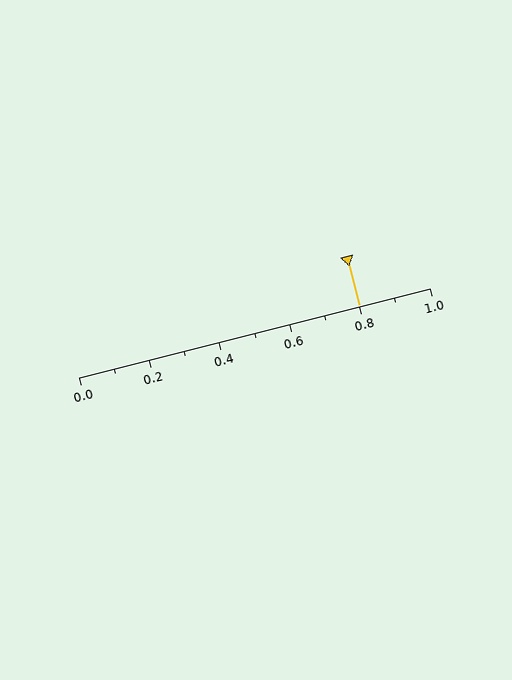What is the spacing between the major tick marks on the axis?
The major ticks are spaced 0.2 apart.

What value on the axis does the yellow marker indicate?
The marker indicates approximately 0.8.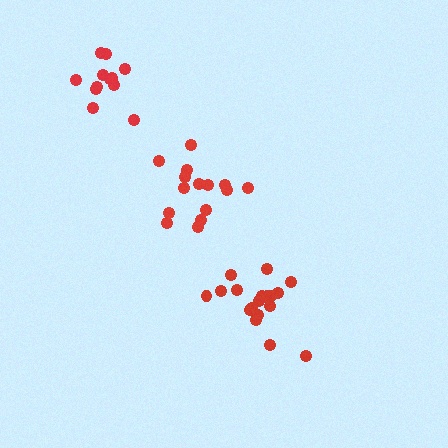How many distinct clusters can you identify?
There are 3 distinct clusters.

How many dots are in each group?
Group 1: 12 dots, Group 2: 18 dots, Group 3: 15 dots (45 total).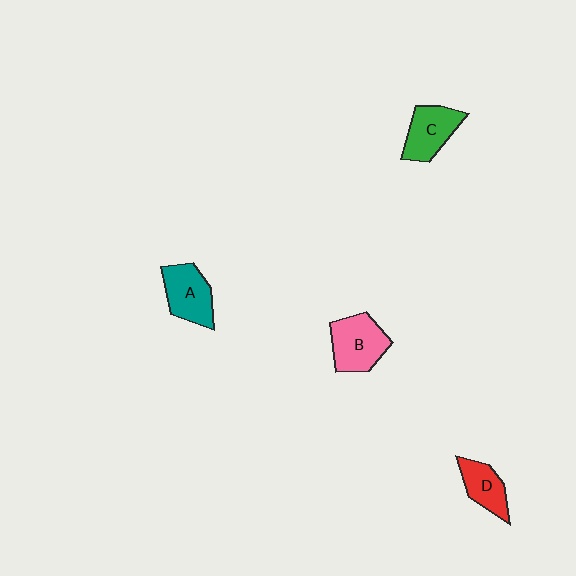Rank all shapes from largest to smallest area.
From largest to smallest: B (pink), A (teal), C (green), D (red).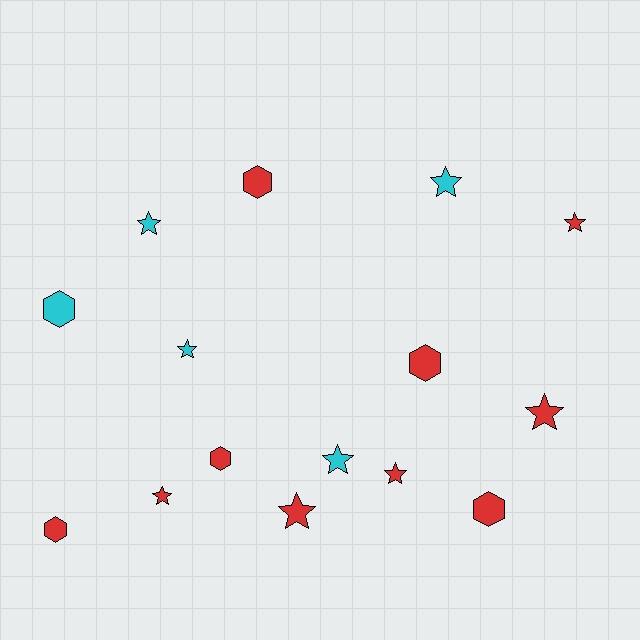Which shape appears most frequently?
Star, with 9 objects.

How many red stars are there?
There are 5 red stars.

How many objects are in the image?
There are 15 objects.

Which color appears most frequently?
Red, with 10 objects.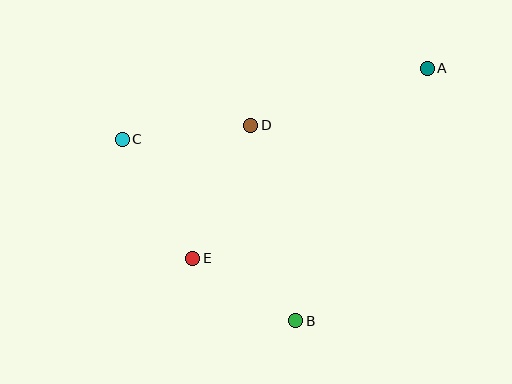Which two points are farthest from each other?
Points A and C are farthest from each other.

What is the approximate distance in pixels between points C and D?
The distance between C and D is approximately 130 pixels.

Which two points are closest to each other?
Points B and E are closest to each other.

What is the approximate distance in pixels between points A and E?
The distance between A and E is approximately 302 pixels.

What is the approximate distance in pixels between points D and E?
The distance between D and E is approximately 145 pixels.